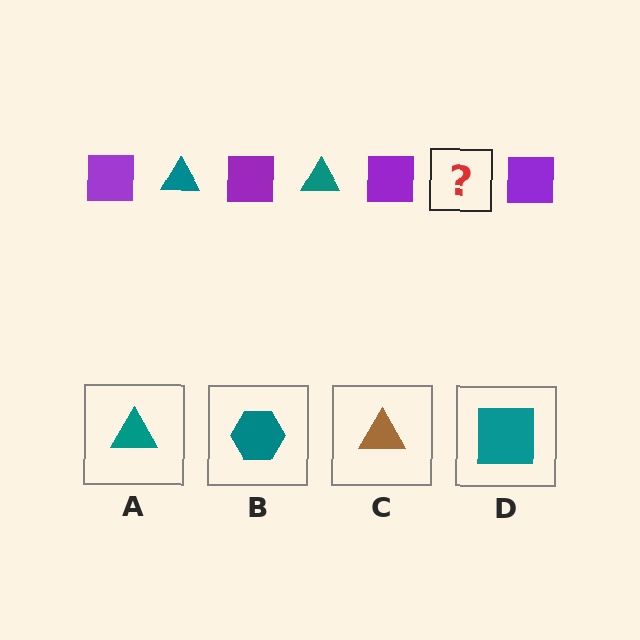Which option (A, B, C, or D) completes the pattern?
A.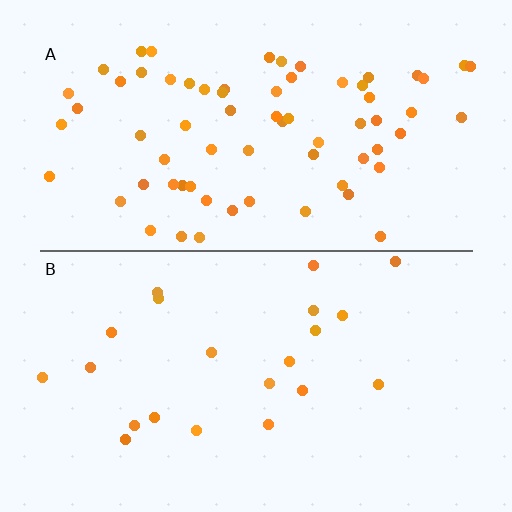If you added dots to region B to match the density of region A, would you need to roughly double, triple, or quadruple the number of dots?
Approximately triple.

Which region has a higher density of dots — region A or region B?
A (the top).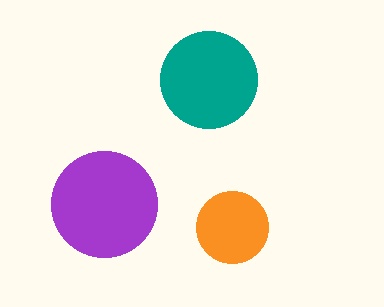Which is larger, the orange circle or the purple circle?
The purple one.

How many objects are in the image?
There are 3 objects in the image.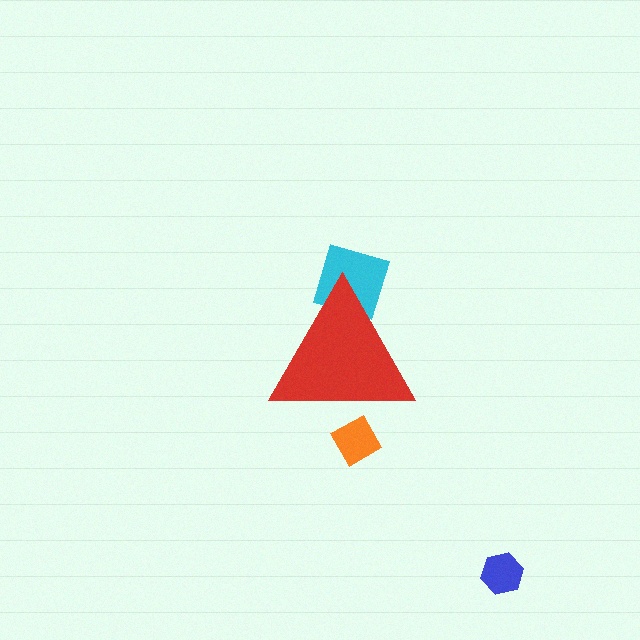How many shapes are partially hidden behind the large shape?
2 shapes are partially hidden.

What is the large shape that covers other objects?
A red triangle.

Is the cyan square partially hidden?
Yes, the cyan square is partially hidden behind the red triangle.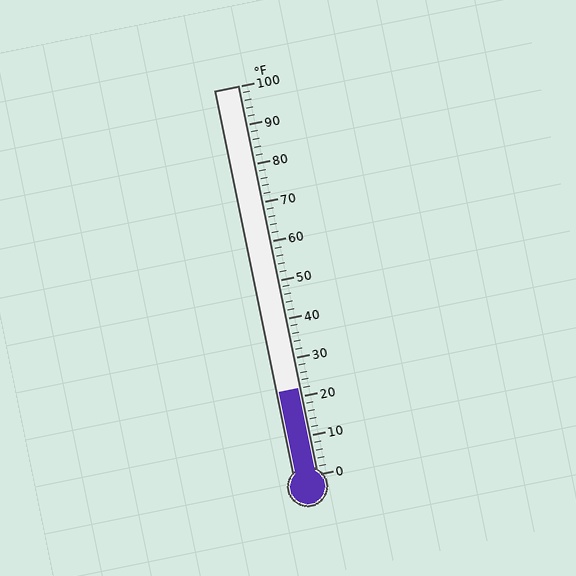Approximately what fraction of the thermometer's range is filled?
The thermometer is filled to approximately 20% of its range.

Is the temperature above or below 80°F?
The temperature is below 80°F.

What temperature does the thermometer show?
The thermometer shows approximately 22°F.